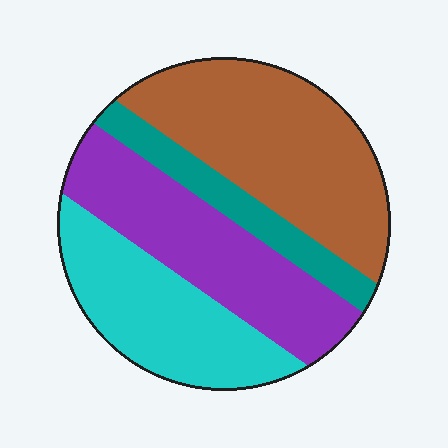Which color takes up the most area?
Brown, at roughly 35%.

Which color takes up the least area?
Teal, at roughly 10%.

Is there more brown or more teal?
Brown.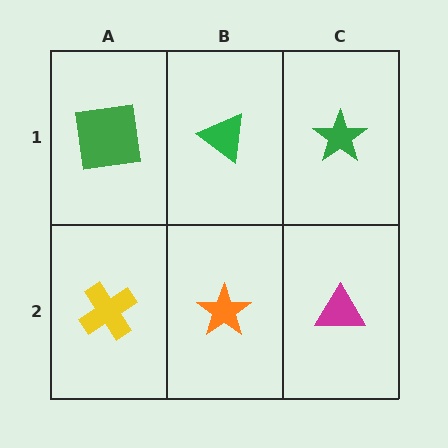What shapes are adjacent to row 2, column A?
A green square (row 1, column A), an orange star (row 2, column B).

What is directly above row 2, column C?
A green star.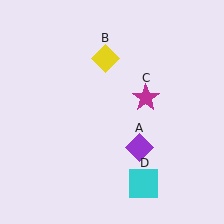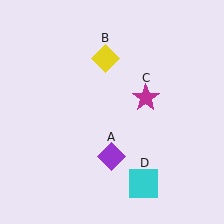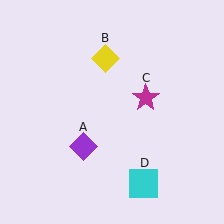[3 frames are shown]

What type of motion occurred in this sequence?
The purple diamond (object A) rotated clockwise around the center of the scene.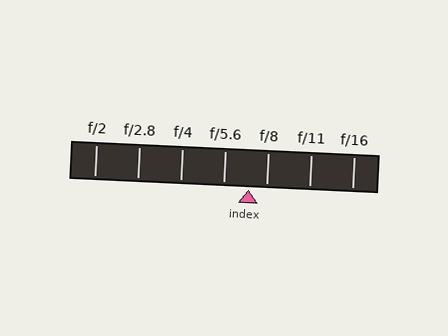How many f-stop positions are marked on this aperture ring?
There are 7 f-stop positions marked.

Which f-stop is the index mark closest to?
The index mark is closest to f/8.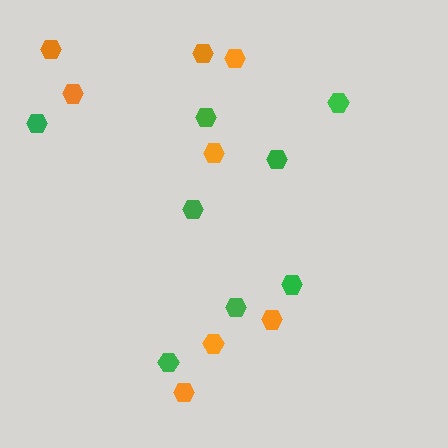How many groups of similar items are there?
There are 2 groups: one group of orange hexagons (8) and one group of green hexagons (8).